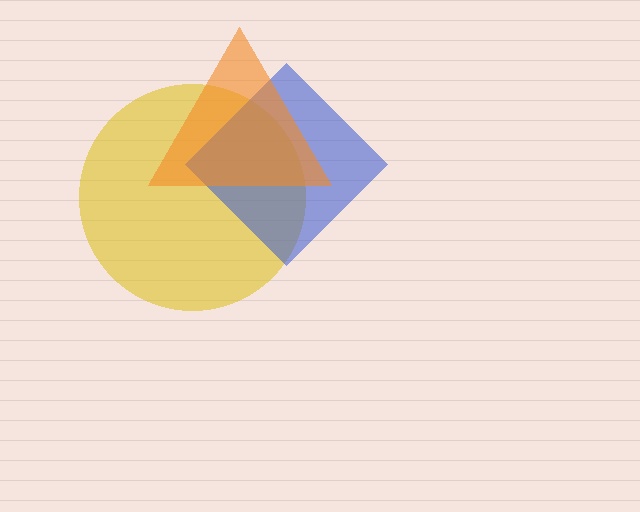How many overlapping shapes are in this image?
There are 3 overlapping shapes in the image.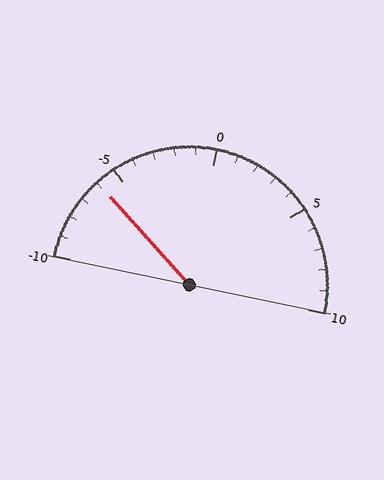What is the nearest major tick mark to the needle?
The nearest major tick mark is -5.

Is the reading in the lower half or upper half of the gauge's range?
The reading is in the lower half of the range (-10 to 10).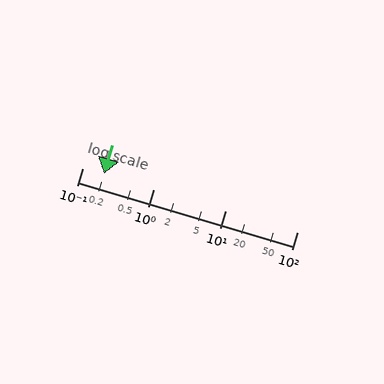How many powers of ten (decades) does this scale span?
The scale spans 3 decades, from 0.1 to 100.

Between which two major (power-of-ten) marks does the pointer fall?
The pointer is between 0.1 and 1.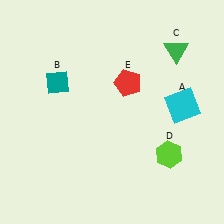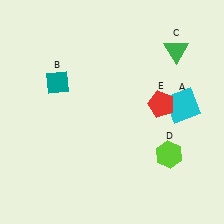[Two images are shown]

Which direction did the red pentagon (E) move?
The red pentagon (E) moved right.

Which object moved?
The red pentagon (E) moved right.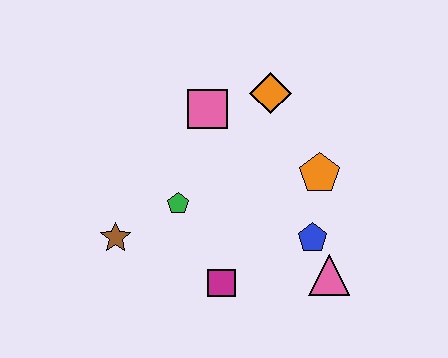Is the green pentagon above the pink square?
No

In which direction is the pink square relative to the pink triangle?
The pink square is above the pink triangle.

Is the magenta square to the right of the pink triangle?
No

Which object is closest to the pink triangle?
The blue pentagon is closest to the pink triangle.